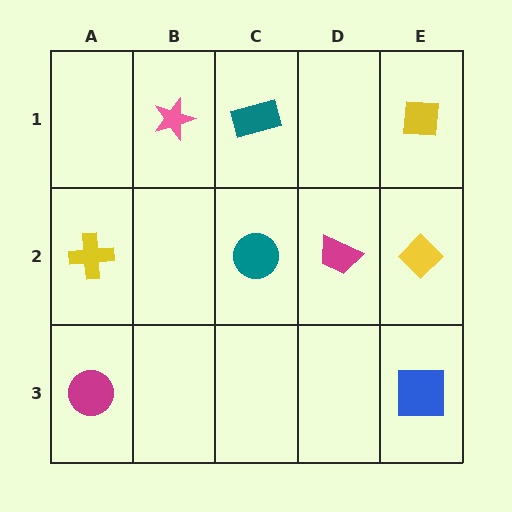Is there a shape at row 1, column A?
No, that cell is empty.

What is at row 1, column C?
A teal rectangle.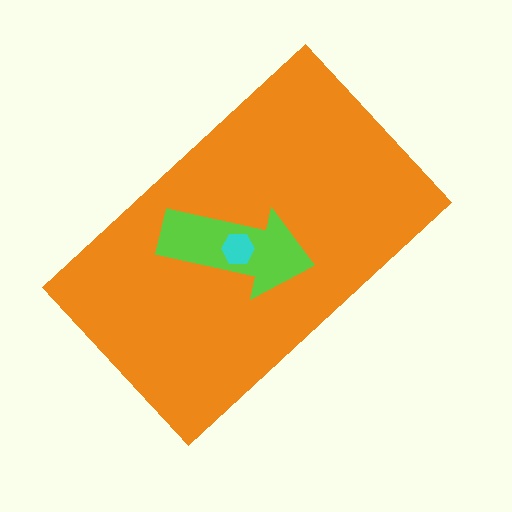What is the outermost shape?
The orange rectangle.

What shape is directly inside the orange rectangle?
The lime arrow.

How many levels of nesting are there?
3.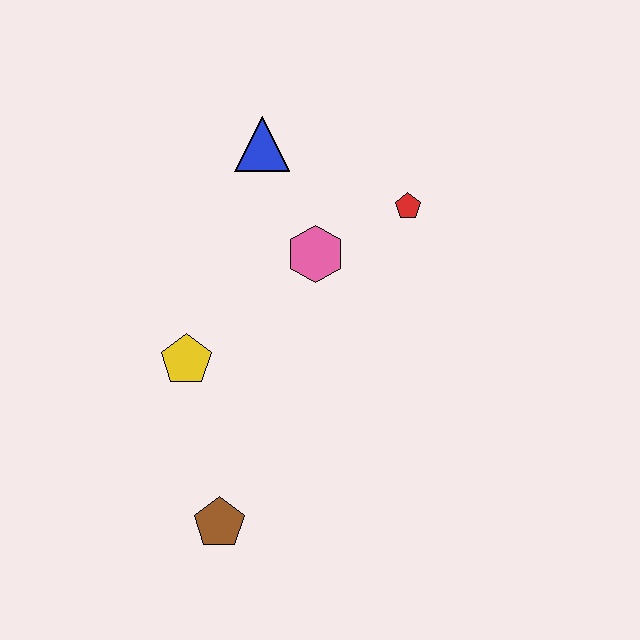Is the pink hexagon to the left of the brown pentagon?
No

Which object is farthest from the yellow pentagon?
The red pentagon is farthest from the yellow pentagon.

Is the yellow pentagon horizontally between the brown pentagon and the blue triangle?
No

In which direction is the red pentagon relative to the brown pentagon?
The red pentagon is above the brown pentagon.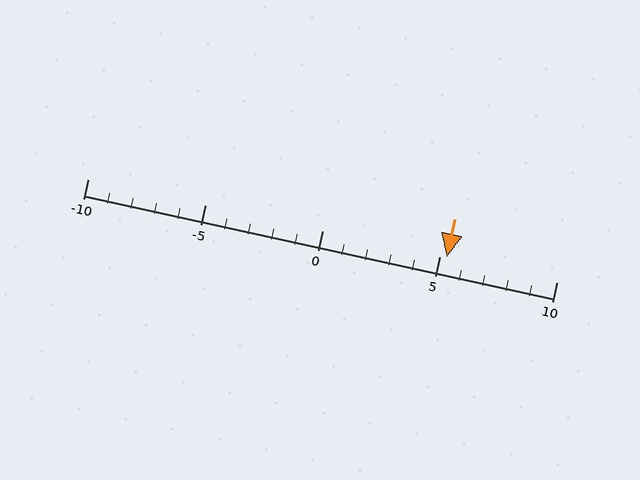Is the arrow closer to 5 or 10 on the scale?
The arrow is closer to 5.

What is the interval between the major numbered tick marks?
The major tick marks are spaced 5 units apart.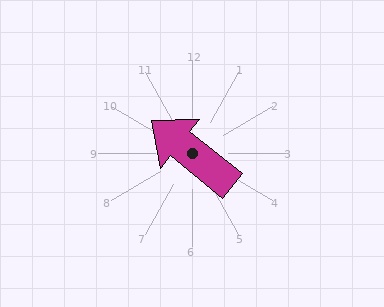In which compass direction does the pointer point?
Northwest.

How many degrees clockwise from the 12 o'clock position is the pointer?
Approximately 309 degrees.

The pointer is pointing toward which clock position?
Roughly 10 o'clock.